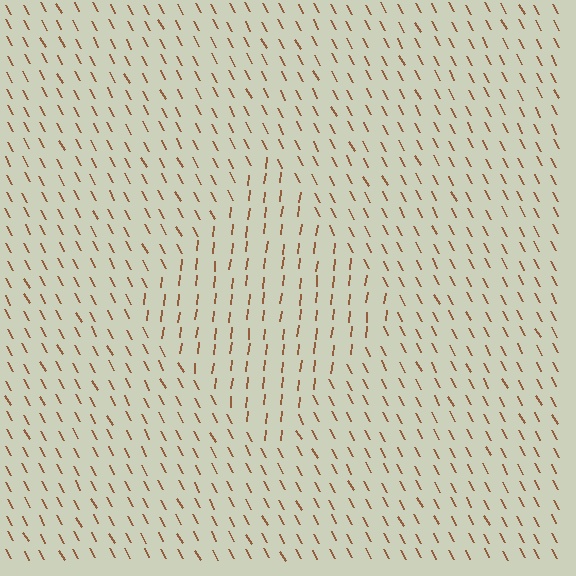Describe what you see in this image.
The image is filled with small brown line segments. A diamond region in the image has lines oriented differently from the surrounding lines, creating a visible texture boundary.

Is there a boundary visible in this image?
Yes, there is a texture boundary formed by a change in line orientation.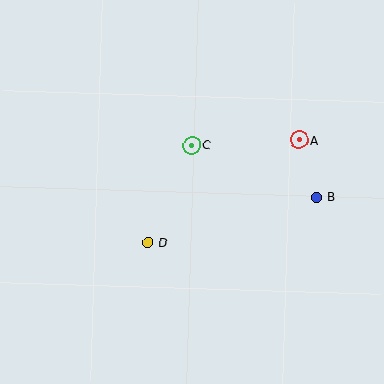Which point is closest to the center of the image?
Point C at (192, 145) is closest to the center.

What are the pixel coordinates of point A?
Point A is at (299, 140).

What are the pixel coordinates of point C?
Point C is at (192, 145).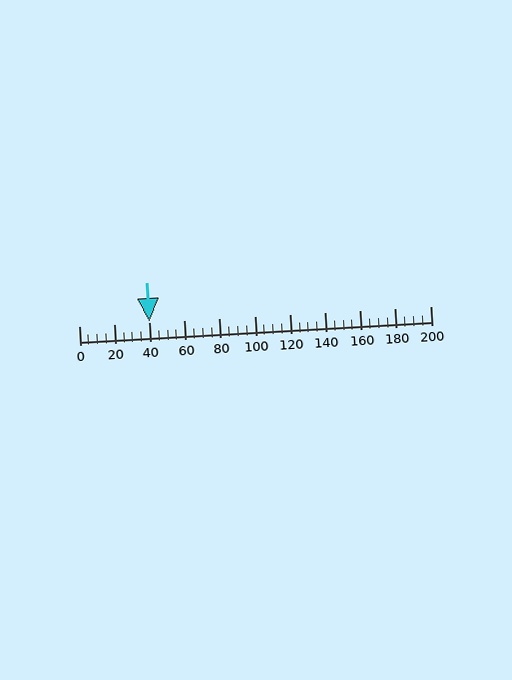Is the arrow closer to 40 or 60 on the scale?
The arrow is closer to 40.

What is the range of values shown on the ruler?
The ruler shows values from 0 to 200.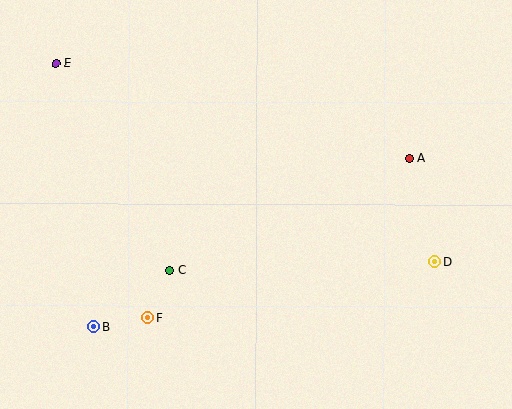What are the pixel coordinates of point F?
Point F is at (148, 317).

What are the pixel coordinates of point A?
Point A is at (409, 158).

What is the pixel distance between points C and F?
The distance between C and F is 52 pixels.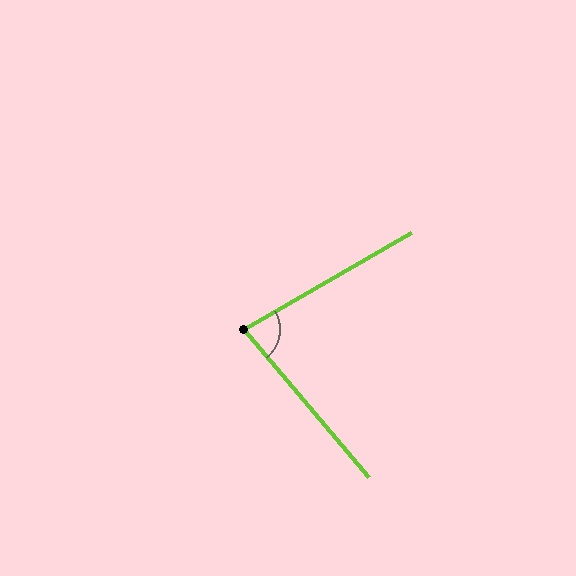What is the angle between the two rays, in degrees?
Approximately 80 degrees.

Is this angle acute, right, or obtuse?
It is acute.